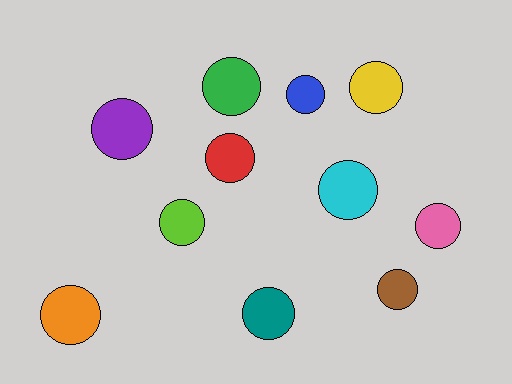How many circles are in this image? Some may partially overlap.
There are 11 circles.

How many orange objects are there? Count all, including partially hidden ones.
There is 1 orange object.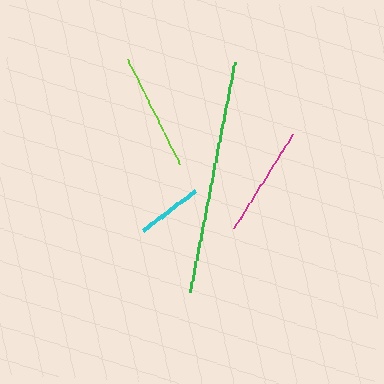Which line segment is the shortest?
The cyan line is the shortest at approximately 66 pixels.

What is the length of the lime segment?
The lime segment is approximately 118 pixels long.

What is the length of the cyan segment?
The cyan segment is approximately 66 pixels long.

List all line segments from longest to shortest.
From longest to shortest: green, lime, magenta, cyan.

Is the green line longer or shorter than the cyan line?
The green line is longer than the cyan line.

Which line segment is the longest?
The green line is the longest at approximately 235 pixels.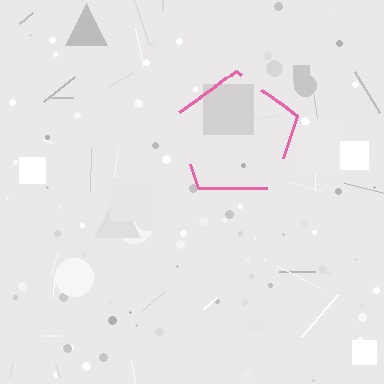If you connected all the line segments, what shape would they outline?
They would outline a pentagon.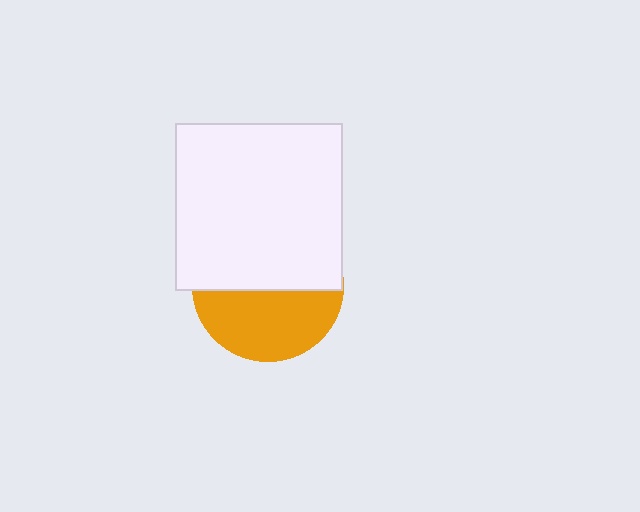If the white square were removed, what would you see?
You would see the complete orange circle.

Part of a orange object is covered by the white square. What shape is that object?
It is a circle.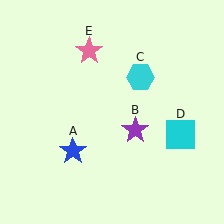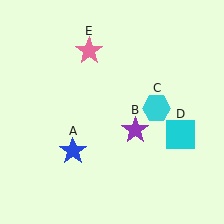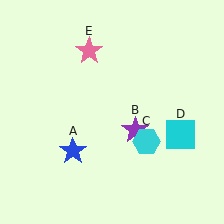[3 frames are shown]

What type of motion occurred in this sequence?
The cyan hexagon (object C) rotated clockwise around the center of the scene.